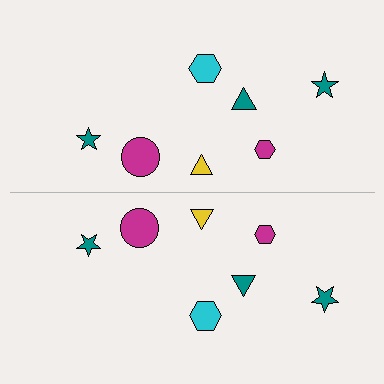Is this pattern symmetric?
Yes, this pattern has bilateral (reflection) symmetry.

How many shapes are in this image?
There are 14 shapes in this image.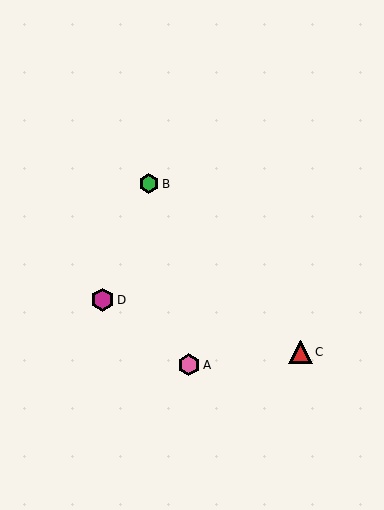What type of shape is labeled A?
Shape A is a pink hexagon.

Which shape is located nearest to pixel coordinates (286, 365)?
The red triangle (labeled C) at (301, 352) is nearest to that location.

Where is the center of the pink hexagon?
The center of the pink hexagon is at (189, 365).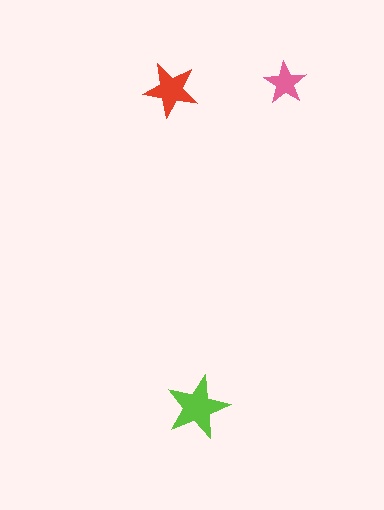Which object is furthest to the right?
The pink star is rightmost.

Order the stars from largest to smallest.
the lime one, the red one, the pink one.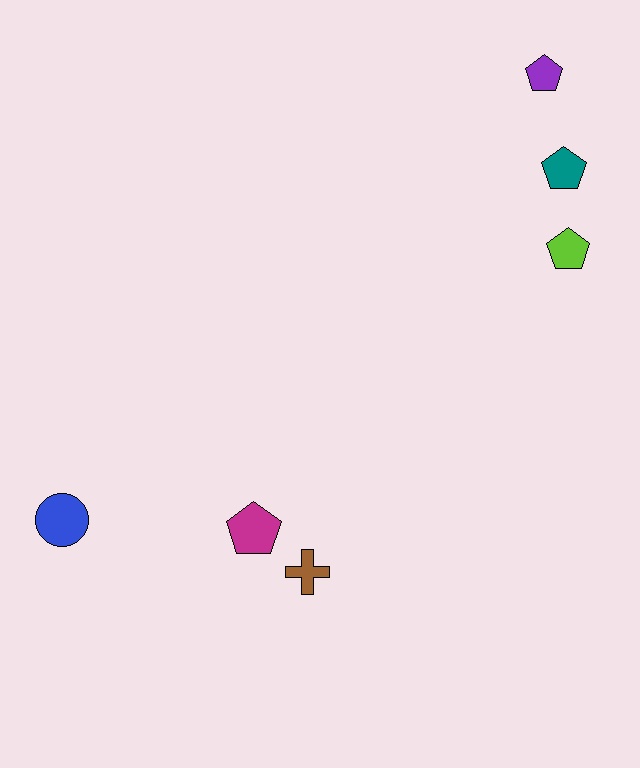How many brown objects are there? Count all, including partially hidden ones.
There is 1 brown object.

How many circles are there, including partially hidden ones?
There is 1 circle.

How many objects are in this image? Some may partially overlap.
There are 6 objects.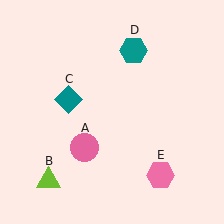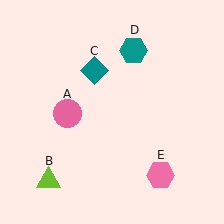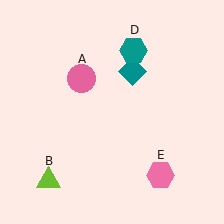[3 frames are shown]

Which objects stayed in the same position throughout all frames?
Lime triangle (object B) and teal hexagon (object D) and pink hexagon (object E) remained stationary.